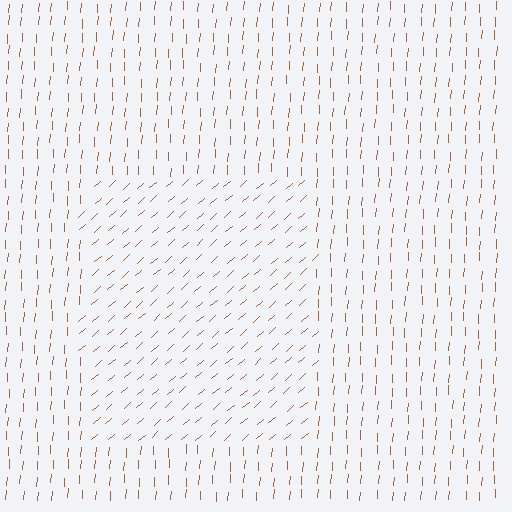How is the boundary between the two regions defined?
The boundary is defined purely by a change in line orientation (approximately 45 degrees difference). All lines are the same color and thickness.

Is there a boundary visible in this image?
Yes, there is a texture boundary formed by a change in line orientation.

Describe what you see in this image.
The image is filled with small brown line segments. A rectangle region in the image has lines oriented differently from the surrounding lines, creating a visible texture boundary.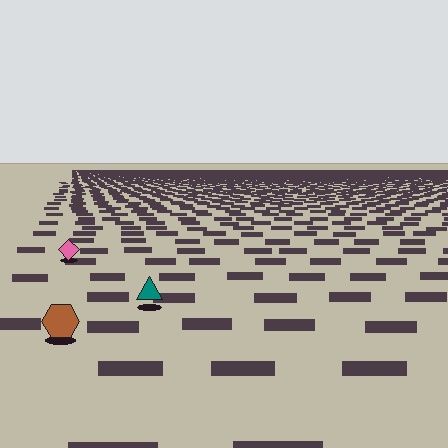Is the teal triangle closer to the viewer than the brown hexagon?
No. The brown hexagon is closer — you can tell from the texture gradient: the ground texture is coarser near it.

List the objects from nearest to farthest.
From nearest to farthest: the brown hexagon, the teal triangle, the pink diamond.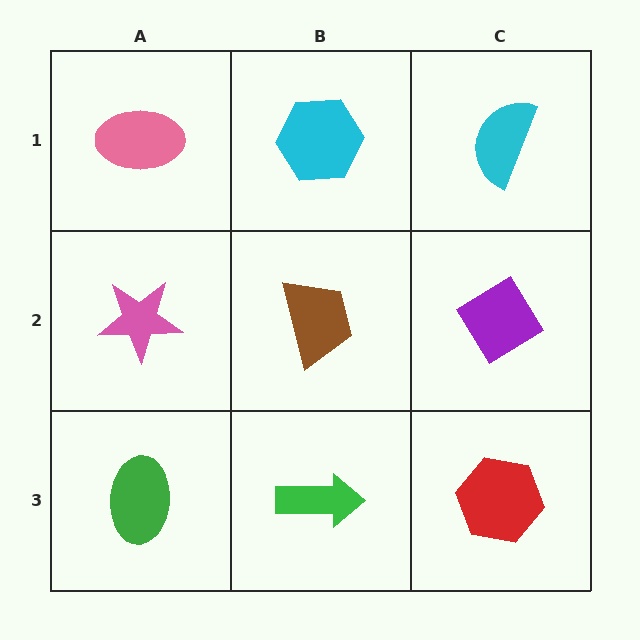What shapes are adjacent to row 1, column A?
A pink star (row 2, column A), a cyan hexagon (row 1, column B).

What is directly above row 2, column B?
A cyan hexagon.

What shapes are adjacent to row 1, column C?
A purple diamond (row 2, column C), a cyan hexagon (row 1, column B).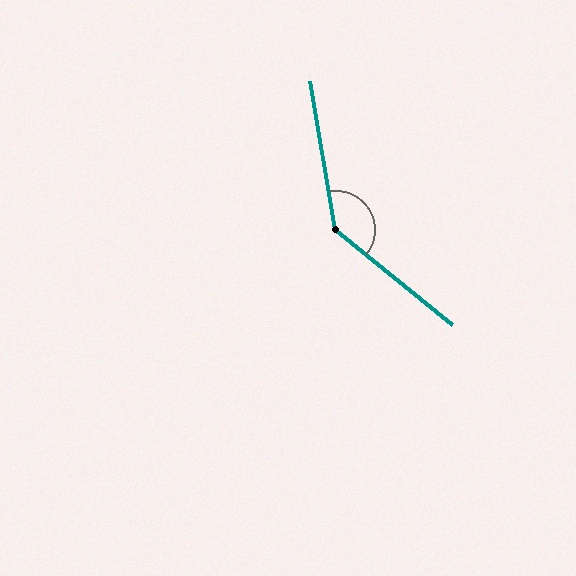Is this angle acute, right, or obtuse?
It is obtuse.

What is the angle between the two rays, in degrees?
Approximately 139 degrees.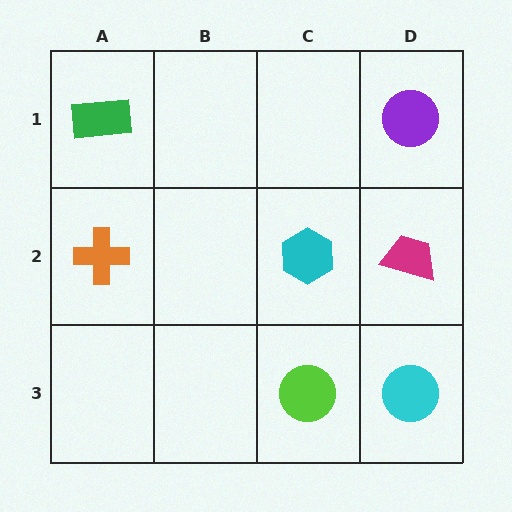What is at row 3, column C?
A lime circle.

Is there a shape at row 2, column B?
No, that cell is empty.